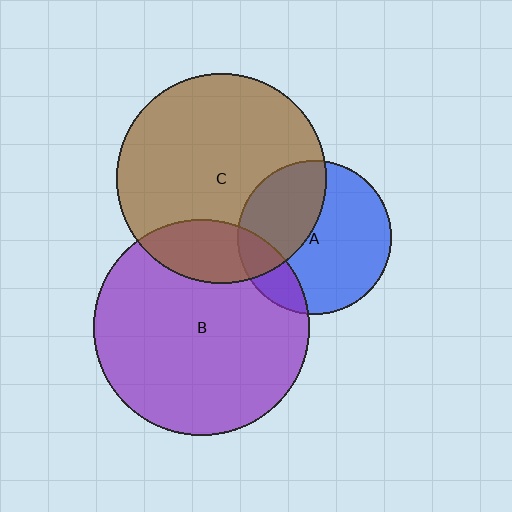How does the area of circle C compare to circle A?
Approximately 1.9 times.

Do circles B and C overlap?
Yes.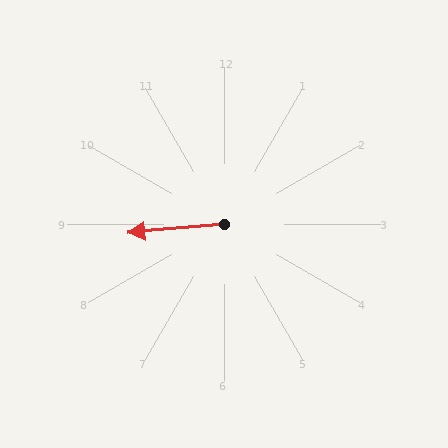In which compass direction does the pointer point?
West.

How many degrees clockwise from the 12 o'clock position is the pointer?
Approximately 265 degrees.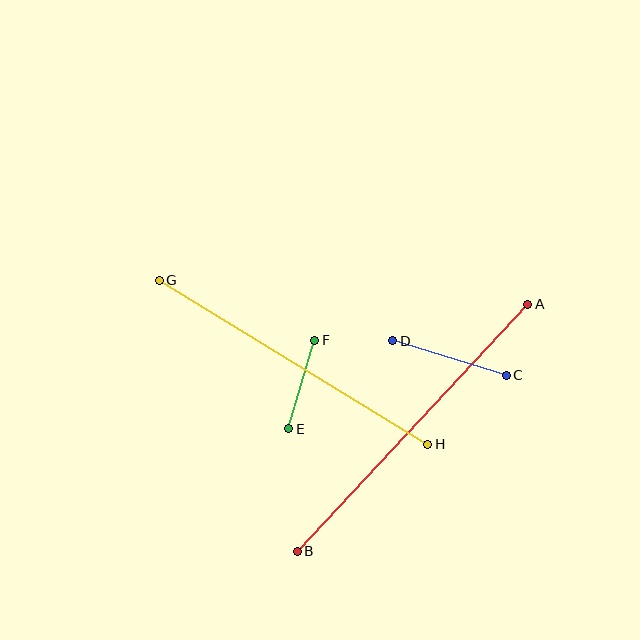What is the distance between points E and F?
The distance is approximately 92 pixels.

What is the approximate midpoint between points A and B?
The midpoint is at approximately (412, 428) pixels.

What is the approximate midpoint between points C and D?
The midpoint is at approximately (450, 358) pixels.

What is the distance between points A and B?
The distance is approximately 338 pixels.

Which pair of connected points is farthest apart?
Points A and B are farthest apart.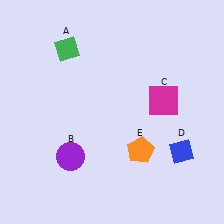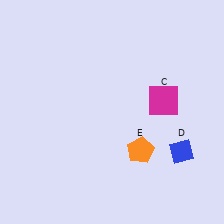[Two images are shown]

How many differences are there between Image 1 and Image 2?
There are 2 differences between the two images.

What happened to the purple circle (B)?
The purple circle (B) was removed in Image 2. It was in the bottom-left area of Image 1.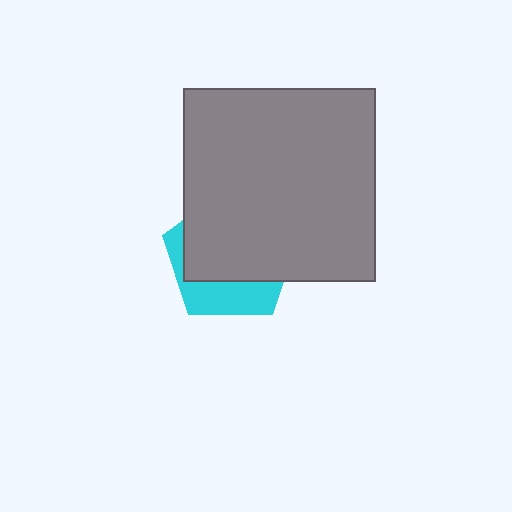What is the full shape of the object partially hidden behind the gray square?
The partially hidden object is a cyan pentagon.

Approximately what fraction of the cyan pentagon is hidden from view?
Roughly 67% of the cyan pentagon is hidden behind the gray square.